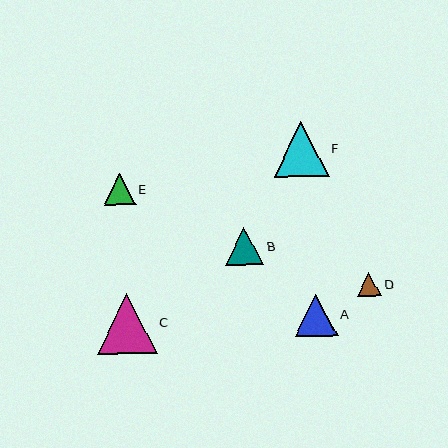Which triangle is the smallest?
Triangle D is the smallest with a size of approximately 24 pixels.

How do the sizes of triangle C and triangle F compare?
Triangle C and triangle F are approximately the same size.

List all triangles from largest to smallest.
From largest to smallest: C, F, A, B, E, D.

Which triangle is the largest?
Triangle C is the largest with a size of approximately 59 pixels.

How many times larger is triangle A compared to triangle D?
Triangle A is approximately 1.8 times the size of triangle D.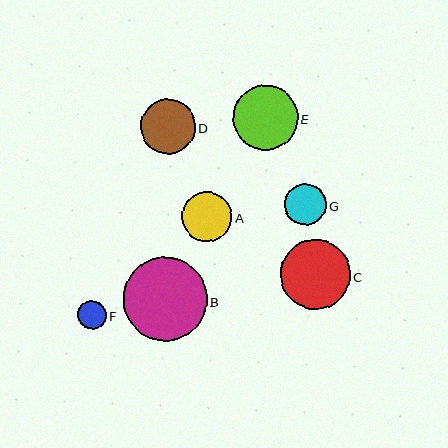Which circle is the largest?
Circle B is the largest with a size of approximately 84 pixels.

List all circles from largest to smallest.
From largest to smallest: B, C, E, D, A, G, F.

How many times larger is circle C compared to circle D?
Circle C is approximately 1.3 times the size of circle D.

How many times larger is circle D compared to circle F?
Circle D is approximately 1.9 times the size of circle F.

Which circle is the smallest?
Circle F is the smallest with a size of approximately 28 pixels.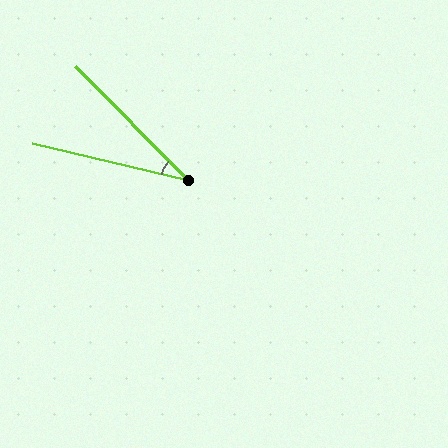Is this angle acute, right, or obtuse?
It is acute.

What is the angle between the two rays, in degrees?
Approximately 32 degrees.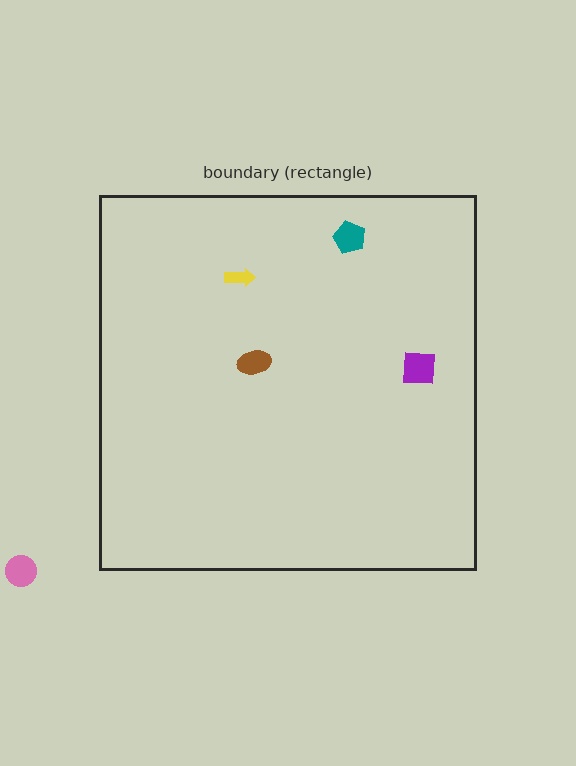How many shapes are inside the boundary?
4 inside, 1 outside.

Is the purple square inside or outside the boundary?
Inside.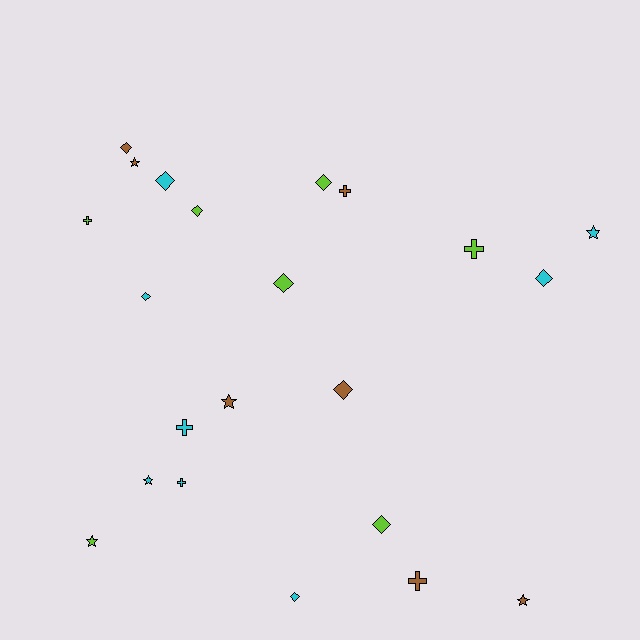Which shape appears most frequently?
Diamond, with 10 objects.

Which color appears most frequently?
Cyan, with 8 objects.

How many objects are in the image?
There are 22 objects.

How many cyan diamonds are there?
There are 4 cyan diamonds.